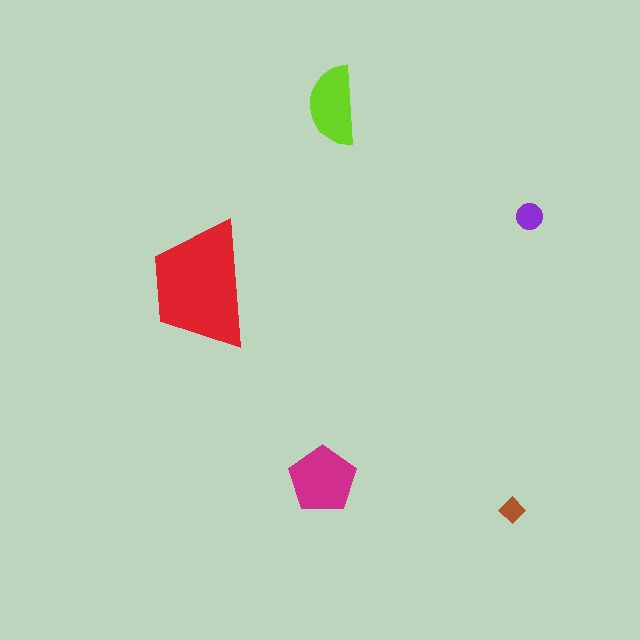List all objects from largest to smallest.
The red trapezoid, the magenta pentagon, the lime semicircle, the purple circle, the brown diamond.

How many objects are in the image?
There are 5 objects in the image.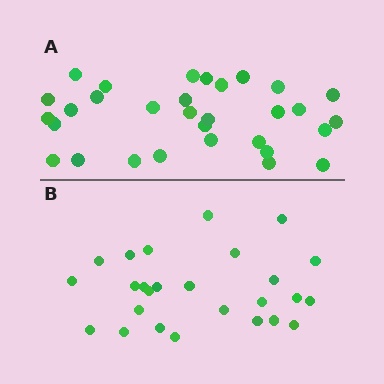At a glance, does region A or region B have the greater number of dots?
Region A (the top region) has more dots.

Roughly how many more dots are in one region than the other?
Region A has about 5 more dots than region B.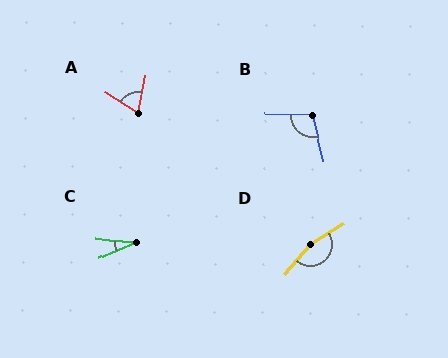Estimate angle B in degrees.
Approximately 105 degrees.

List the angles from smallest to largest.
C (27°), A (69°), B (105°), D (161°).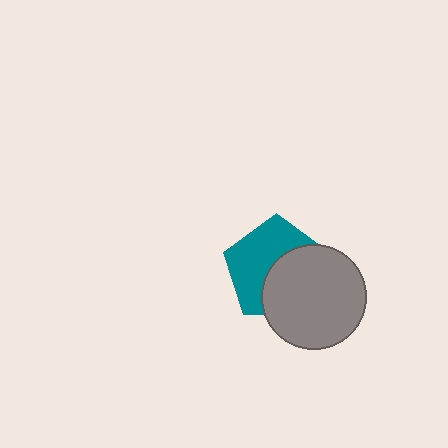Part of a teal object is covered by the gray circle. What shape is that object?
It is a pentagon.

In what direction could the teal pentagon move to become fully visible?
The teal pentagon could move toward the upper-left. That would shift it out from behind the gray circle entirely.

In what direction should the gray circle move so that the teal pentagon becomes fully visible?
The gray circle should move toward the lower-right. That is the shortest direction to clear the overlap and leave the teal pentagon fully visible.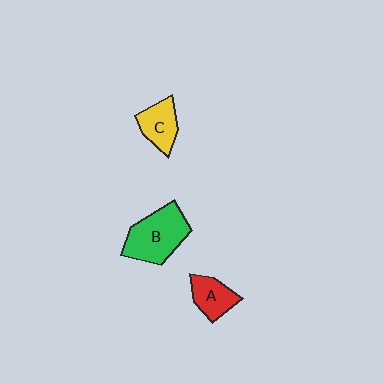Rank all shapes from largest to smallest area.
From largest to smallest: B (green), C (yellow), A (red).